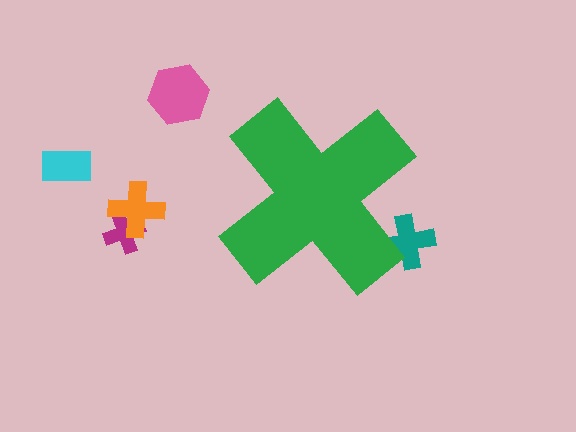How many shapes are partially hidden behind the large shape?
1 shape is partially hidden.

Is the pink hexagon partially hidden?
No, the pink hexagon is fully visible.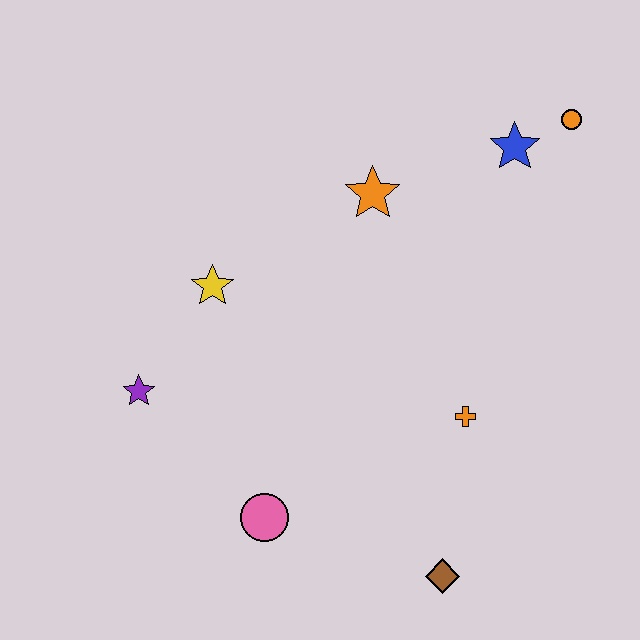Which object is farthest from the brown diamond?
The orange circle is farthest from the brown diamond.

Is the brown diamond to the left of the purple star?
No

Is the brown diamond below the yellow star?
Yes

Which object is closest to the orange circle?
The blue star is closest to the orange circle.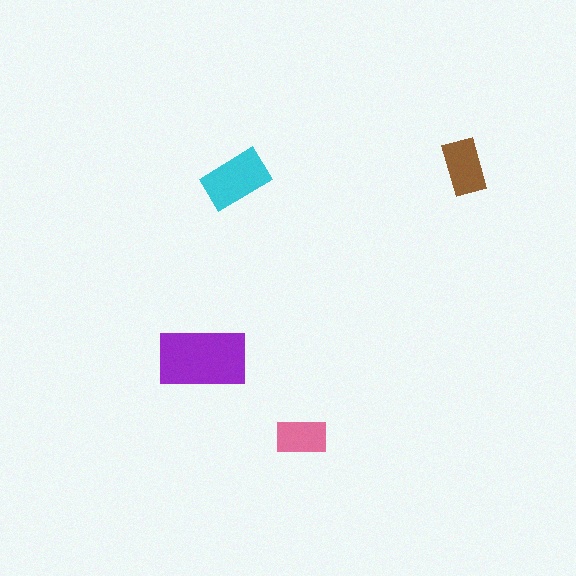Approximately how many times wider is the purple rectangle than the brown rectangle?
About 1.5 times wider.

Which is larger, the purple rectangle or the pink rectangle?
The purple one.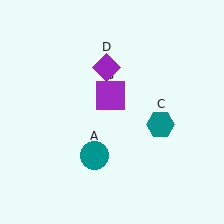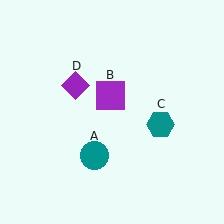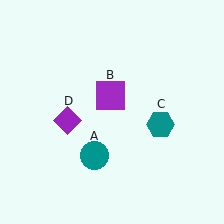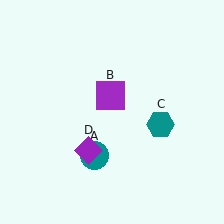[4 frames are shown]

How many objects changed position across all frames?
1 object changed position: purple diamond (object D).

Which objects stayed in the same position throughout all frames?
Teal circle (object A) and purple square (object B) and teal hexagon (object C) remained stationary.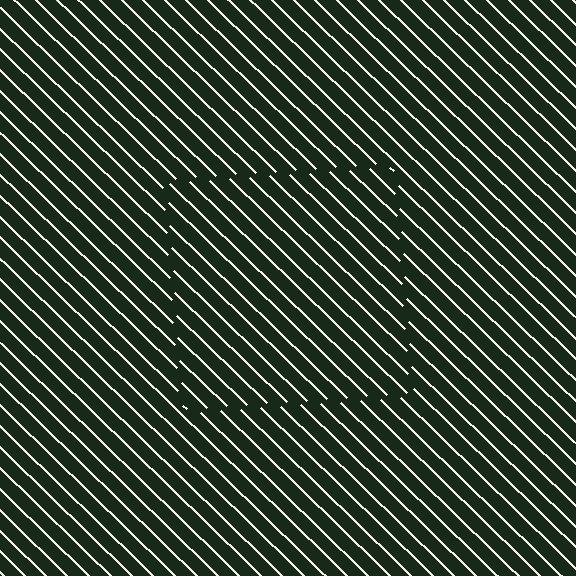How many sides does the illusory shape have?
4 sides — the line-ends trace a square.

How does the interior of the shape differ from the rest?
The interior of the shape contains the same grating, shifted by half a period — the contour is defined by the phase discontinuity where line-ends from the inner and outer gratings abut.